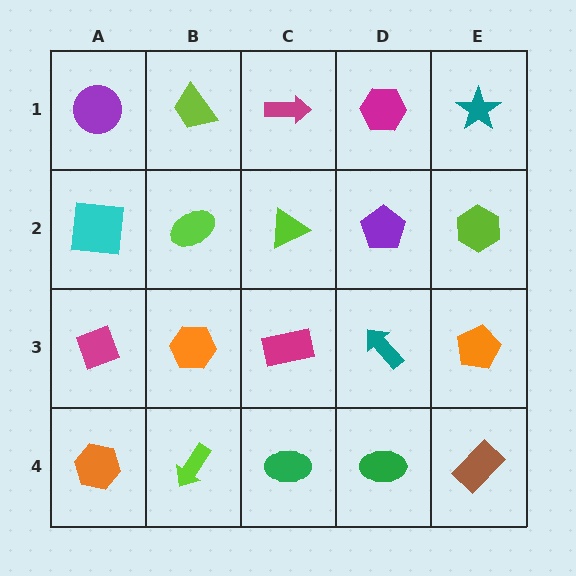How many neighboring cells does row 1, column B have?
3.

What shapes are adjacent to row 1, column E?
A lime hexagon (row 2, column E), a magenta hexagon (row 1, column D).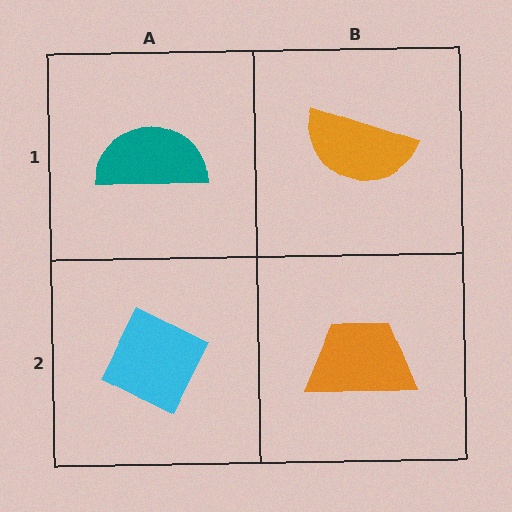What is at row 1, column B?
An orange semicircle.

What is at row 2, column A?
A cyan diamond.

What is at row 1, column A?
A teal semicircle.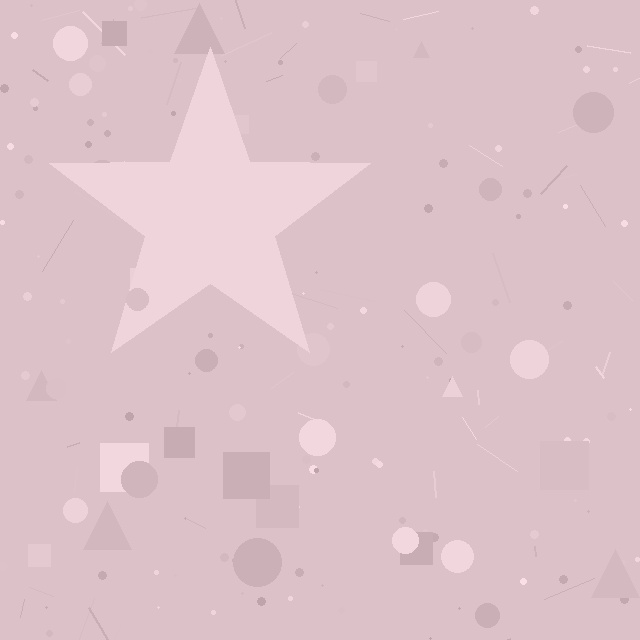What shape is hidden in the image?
A star is hidden in the image.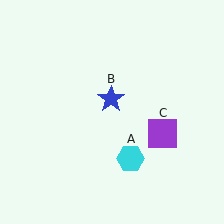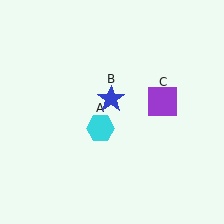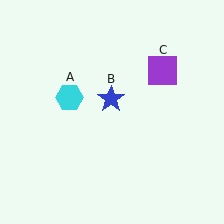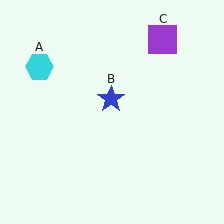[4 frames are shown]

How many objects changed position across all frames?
2 objects changed position: cyan hexagon (object A), purple square (object C).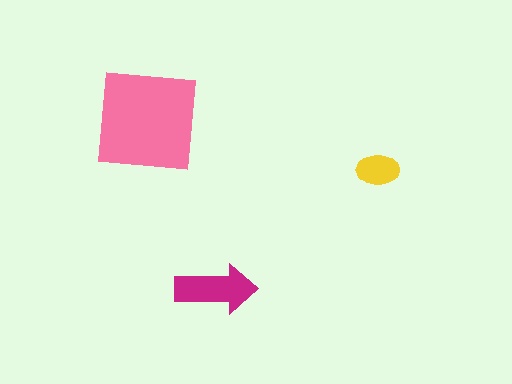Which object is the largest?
The pink square.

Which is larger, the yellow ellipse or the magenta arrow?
The magenta arrow.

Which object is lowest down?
The magenta arrow is bottommost.